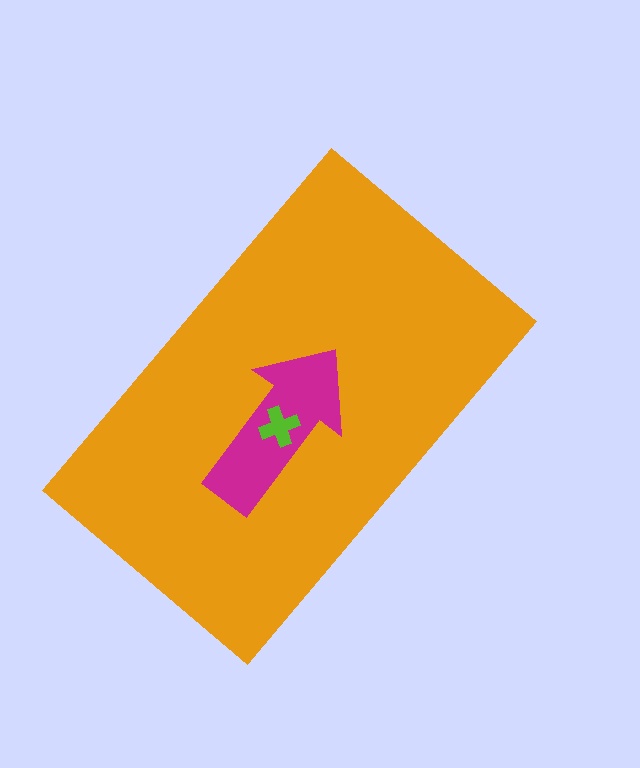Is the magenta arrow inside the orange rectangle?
Yes.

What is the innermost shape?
The lime cross.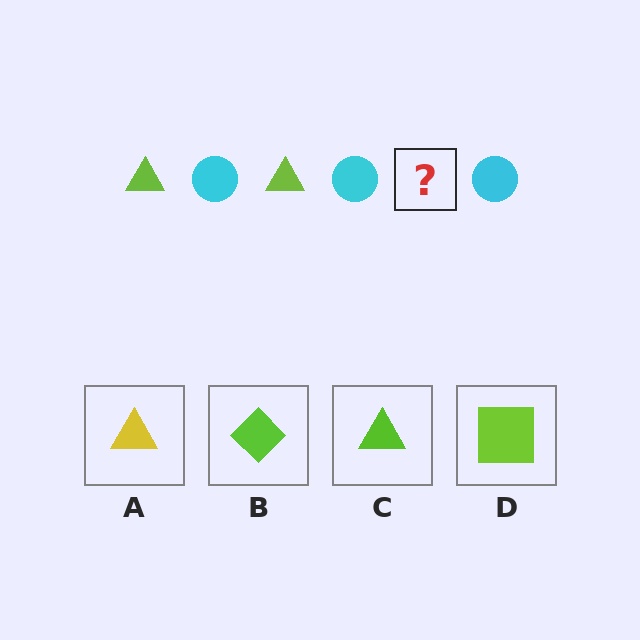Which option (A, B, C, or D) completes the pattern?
C.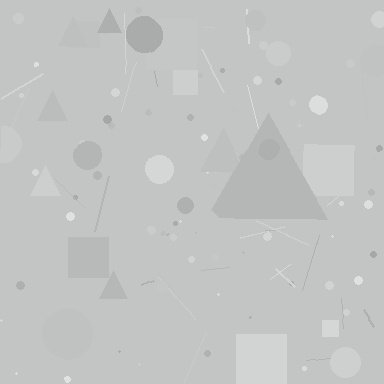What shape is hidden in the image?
A triangle is hidden in the image.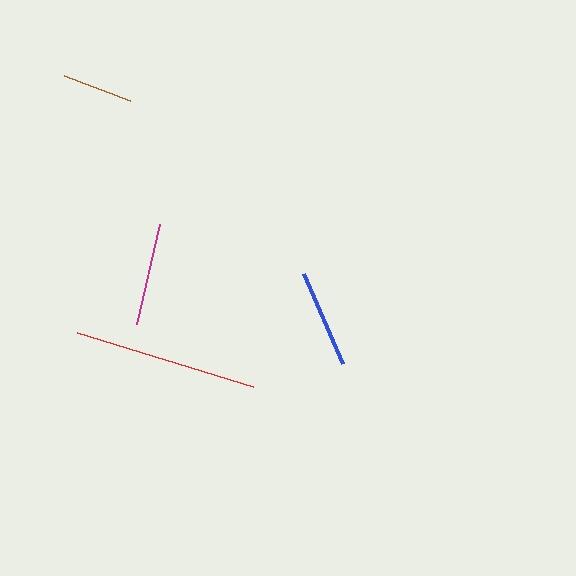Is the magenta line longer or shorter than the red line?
The red line is longer than the magenta line.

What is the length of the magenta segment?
The magenta segment is approximately 103 pixels long.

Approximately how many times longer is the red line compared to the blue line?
The red line is approximately 1.9 times the length of the blue line.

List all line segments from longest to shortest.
From longest to shortest: red, magenta, blue, brown.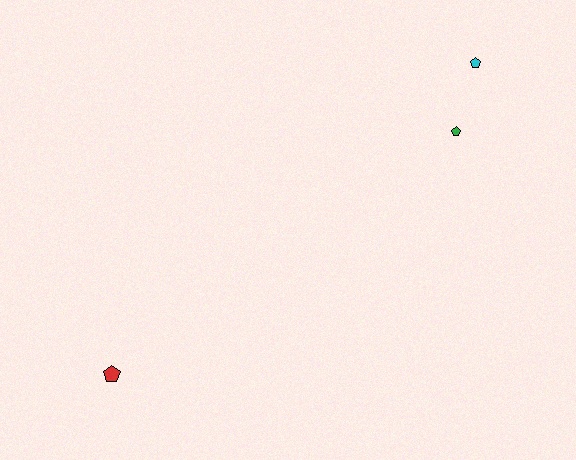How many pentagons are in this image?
There are 3 pentagons.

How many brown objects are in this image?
There are no brown objects.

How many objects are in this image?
There are 3 objects.